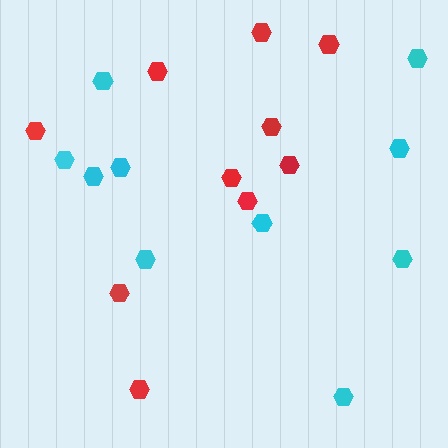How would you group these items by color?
There are 2 groups: one group of red hexagons (10) and one group of cyan hexagons (10).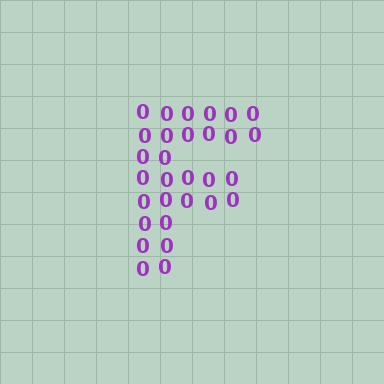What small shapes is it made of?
It is made of small digit 0's.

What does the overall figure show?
The overall figure shows the letter F.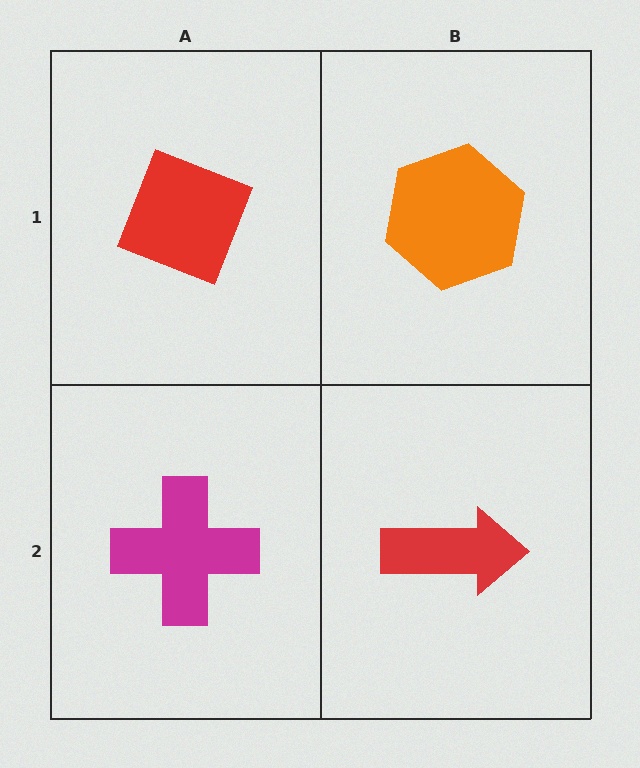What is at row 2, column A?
A magenta cross.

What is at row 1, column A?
A red diamond.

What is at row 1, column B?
An orange hexagon.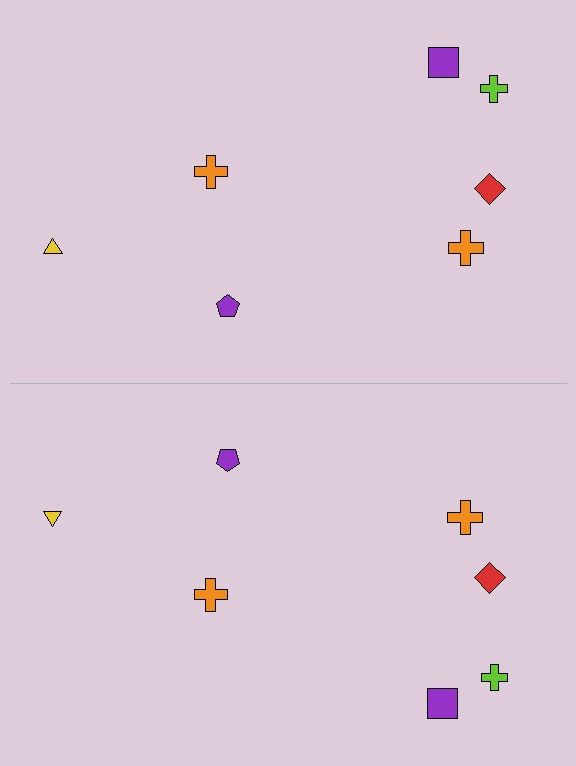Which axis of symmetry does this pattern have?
The pattern has a horizontal axis of symmetry running through the center of the image.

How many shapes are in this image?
There are 14 shapes in this image.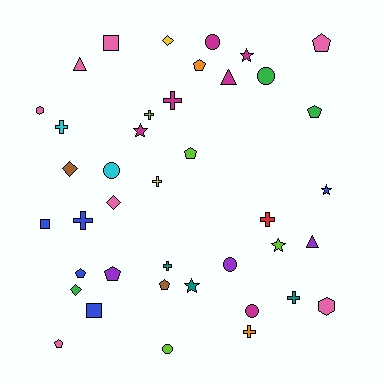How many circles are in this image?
There are 6 circles.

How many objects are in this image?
There are 40 objects.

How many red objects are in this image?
There is 1 red object.